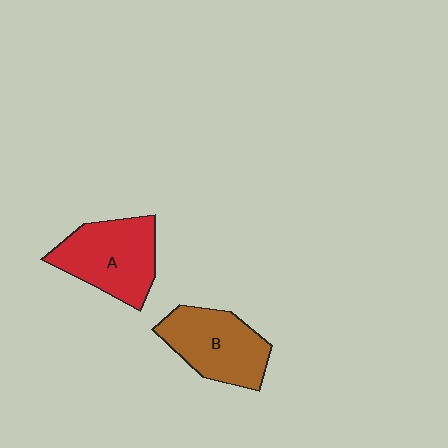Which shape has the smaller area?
Shape B (brown).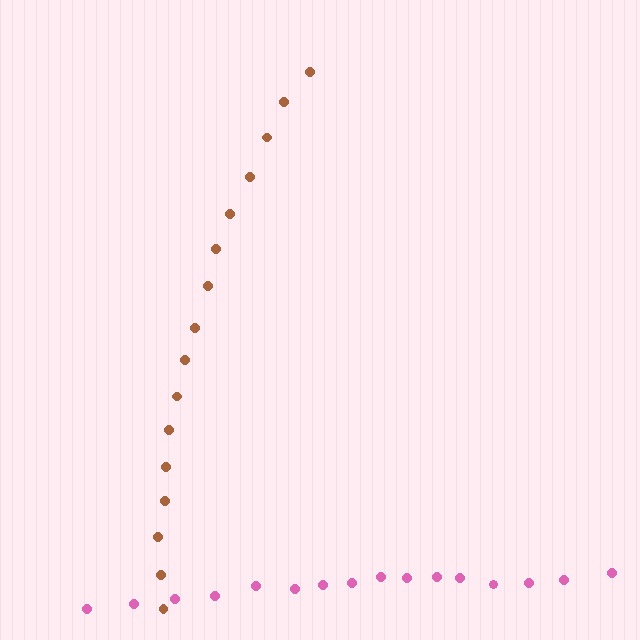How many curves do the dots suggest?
There are 2 distinct paths.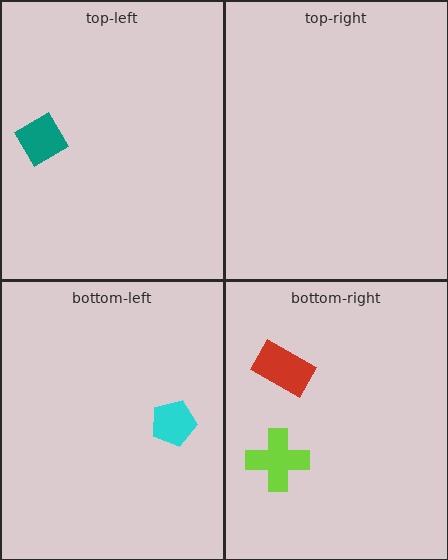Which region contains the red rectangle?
The bottom-right region.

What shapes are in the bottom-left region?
The cyan pentagon.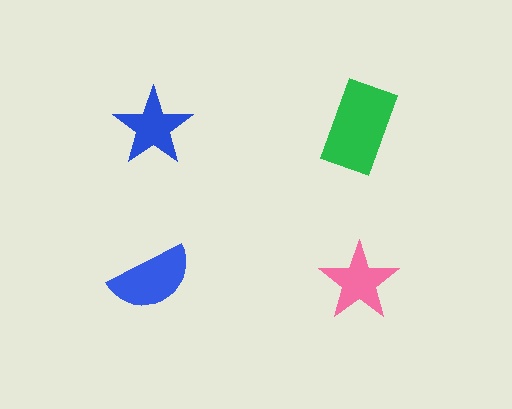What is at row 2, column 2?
A pink star.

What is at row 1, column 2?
A green rectangle.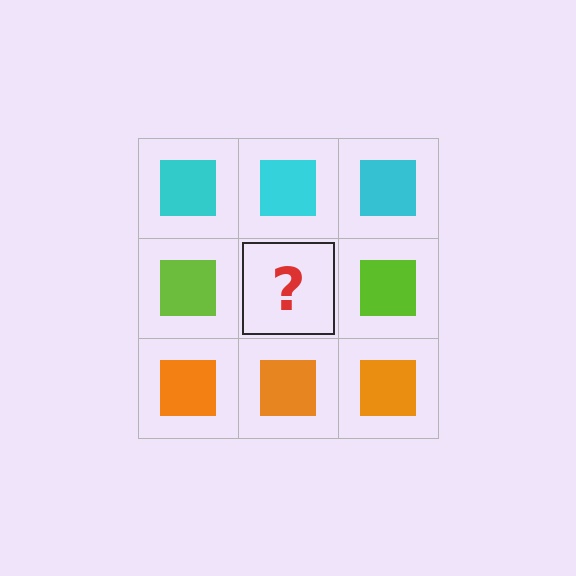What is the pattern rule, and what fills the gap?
The rule is that each row has a consistent color. The gap should be filled with a lime square.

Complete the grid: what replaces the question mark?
The question mark should be replaced with a lime square.